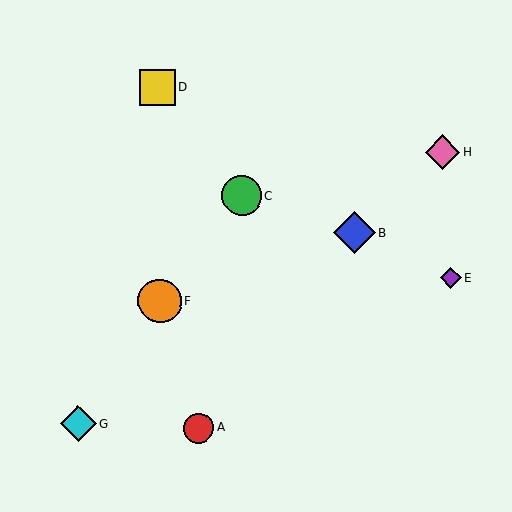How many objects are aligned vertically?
2 objects (D, F) are aligned vertically.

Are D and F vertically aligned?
Yes, both are at x≈158.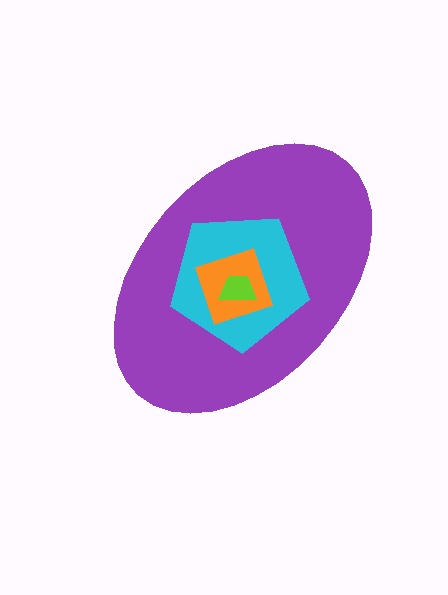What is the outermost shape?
The purple ellipse.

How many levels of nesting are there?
4.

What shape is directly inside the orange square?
The lime trapezoid.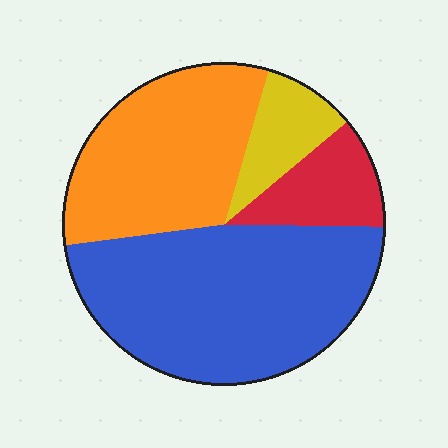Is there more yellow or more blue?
Blue.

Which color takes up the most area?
Blue, at roughly 45%.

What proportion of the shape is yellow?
Yellow covers roughly 10% of the shape.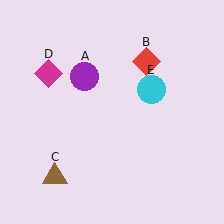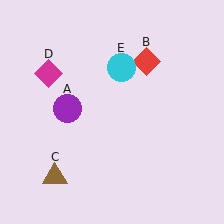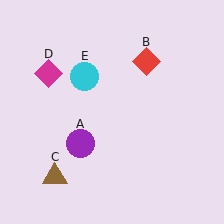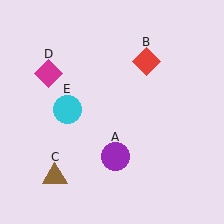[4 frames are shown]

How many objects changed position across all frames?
2 objects changed position: purple circle (object A), cyan circle (object E).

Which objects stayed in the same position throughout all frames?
Red diamond (object B) and brown triangle (object C) and magenta diamond (object D) remained stationary.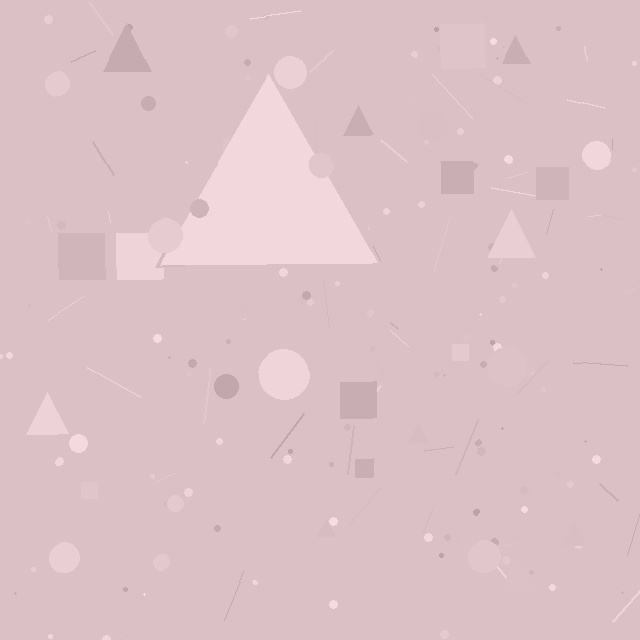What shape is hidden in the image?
A triangle is hidden in the image.